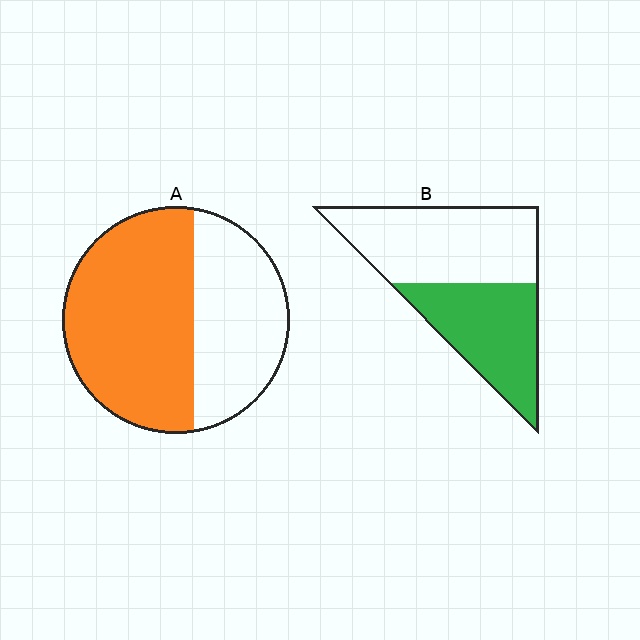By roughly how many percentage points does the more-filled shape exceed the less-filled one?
By roughly 15 percentage points (A over B).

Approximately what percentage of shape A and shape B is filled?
A is approximately 60% and B is approximately 45%.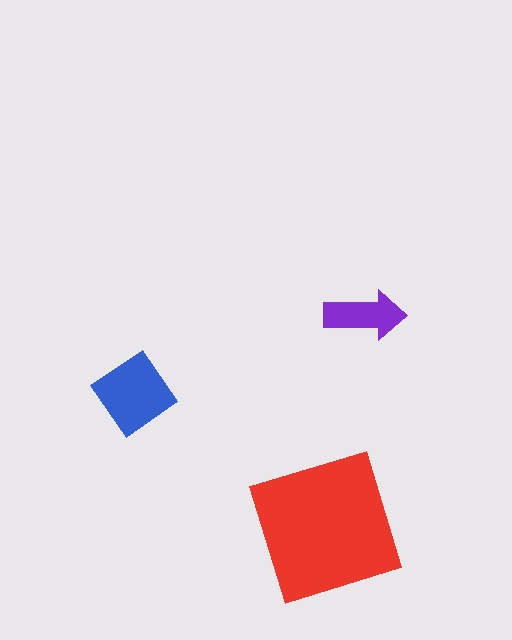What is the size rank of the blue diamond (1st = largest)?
2nd.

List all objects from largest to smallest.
The red square, the blue diamond, the purple arrow.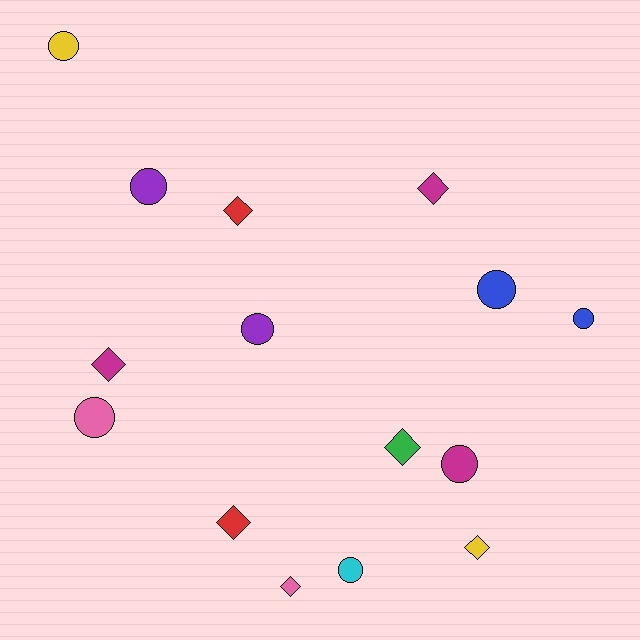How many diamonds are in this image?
There are 7 diamonds.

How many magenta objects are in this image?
There are 3 magenta objects.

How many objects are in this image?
There are 15 objects.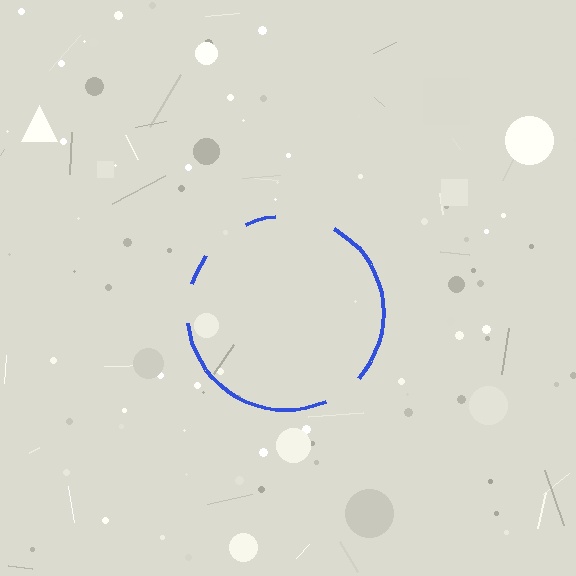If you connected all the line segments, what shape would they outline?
They would outline a circle.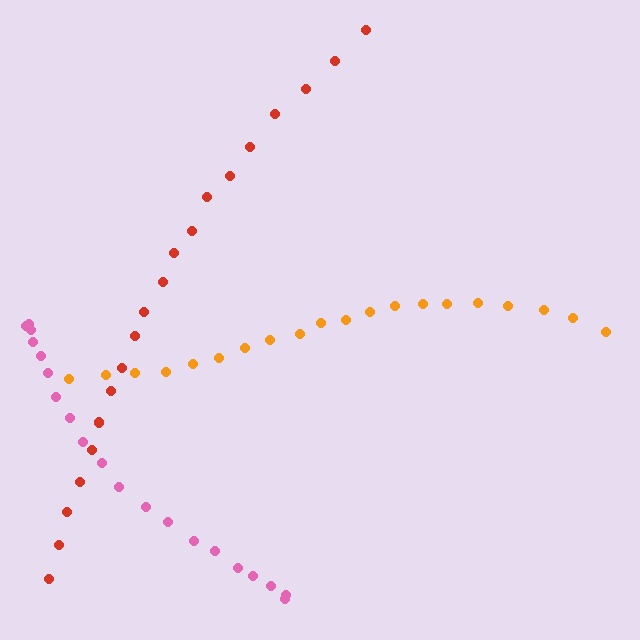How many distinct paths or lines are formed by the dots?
There are 3 distinct paths.